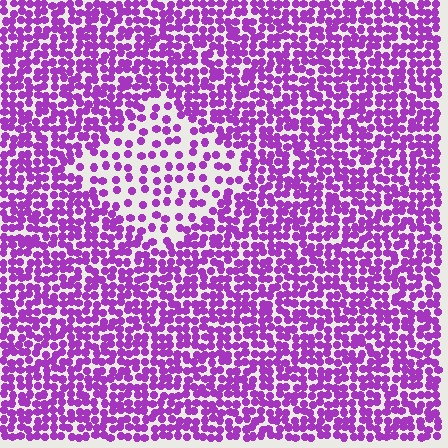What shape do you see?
I see a diamond.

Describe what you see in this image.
The image contains small purple elements arranged at two different densities. A diamond-shaped region is visible where the elements are less densely packed than the surrounding area.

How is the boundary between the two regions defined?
The boundary is defined by a change in element density (approximately 2.2x ratio). All elements are the same color, size, and shape.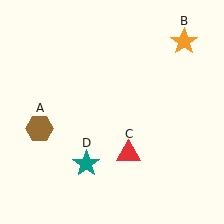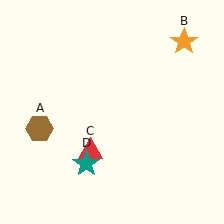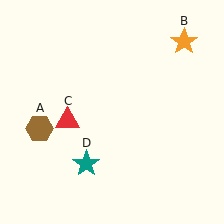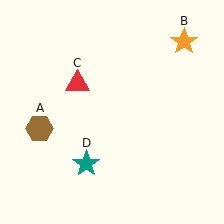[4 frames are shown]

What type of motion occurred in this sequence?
The red triangle (object C) rotated clockwise around the center of the scene.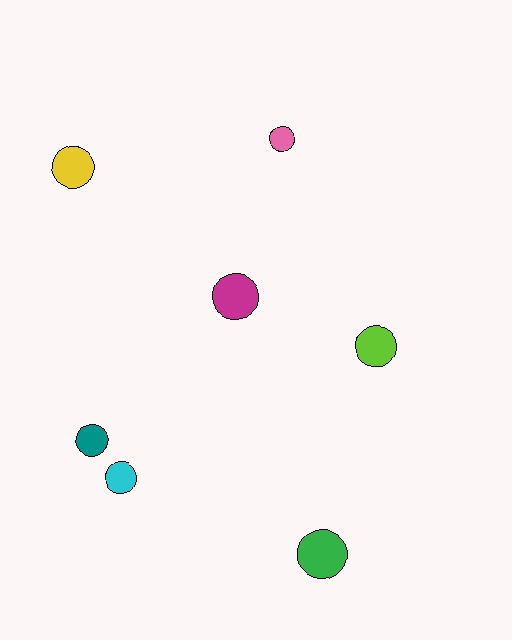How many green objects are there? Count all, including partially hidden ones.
There is 1 green object.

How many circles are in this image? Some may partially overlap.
There are 7 circles.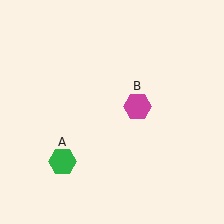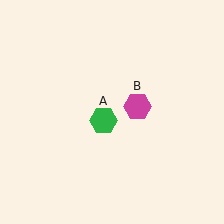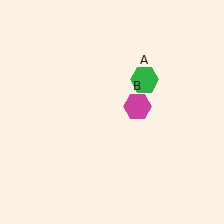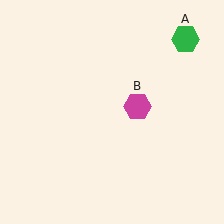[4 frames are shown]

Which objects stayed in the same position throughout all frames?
Magenta hexagon (object B) remained stationary.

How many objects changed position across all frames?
1 object changed position: green hexagon (object A).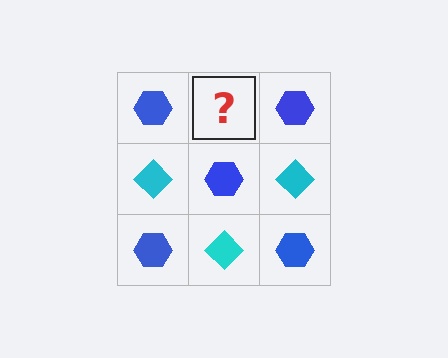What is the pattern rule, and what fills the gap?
The rule is that it alternates blue hexagon and cyan diamond in a checkerboard pattern. The gap should be filled with a cyan diamond.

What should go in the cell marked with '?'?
The missing cell should contain a cyan diamond.